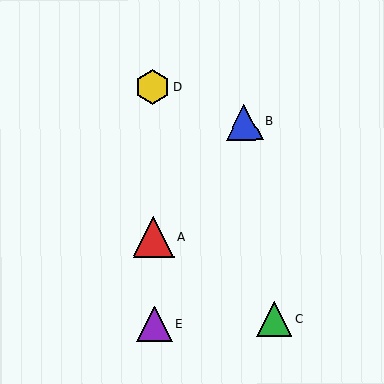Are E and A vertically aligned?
Yes, both are at x≈154.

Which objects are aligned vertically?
Objects A, D, E are aligned vertically.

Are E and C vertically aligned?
No, E is at x≈154 and C is at x≈274.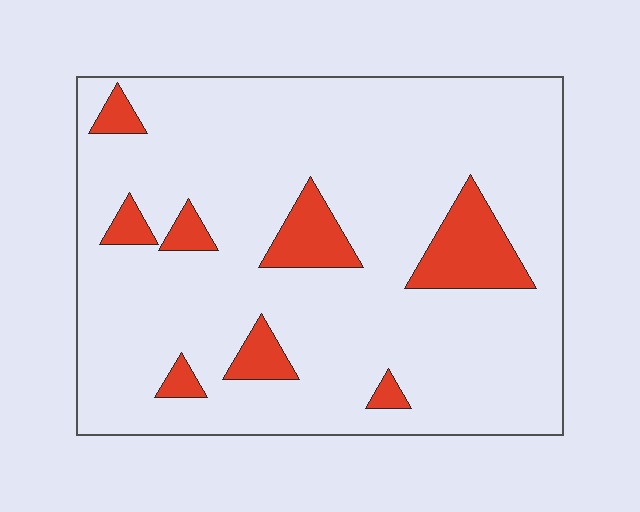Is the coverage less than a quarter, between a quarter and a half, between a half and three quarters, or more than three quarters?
Less than a quarter.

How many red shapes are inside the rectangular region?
8.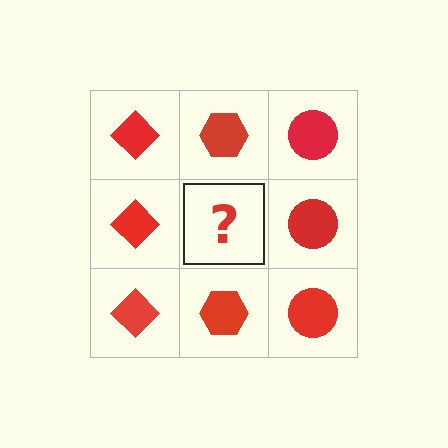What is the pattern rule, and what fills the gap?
The rule is that each column has a consistent shape. The gap should be filled with a red hexagon.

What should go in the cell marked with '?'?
The missing cell should contain a red hexagon.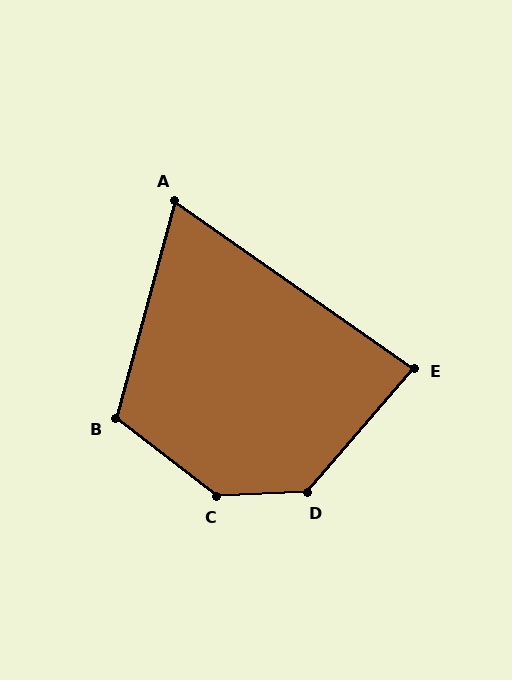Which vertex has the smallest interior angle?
A, at approximately 70 degrees.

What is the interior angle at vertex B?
Approximately 112 degrees (obtuse).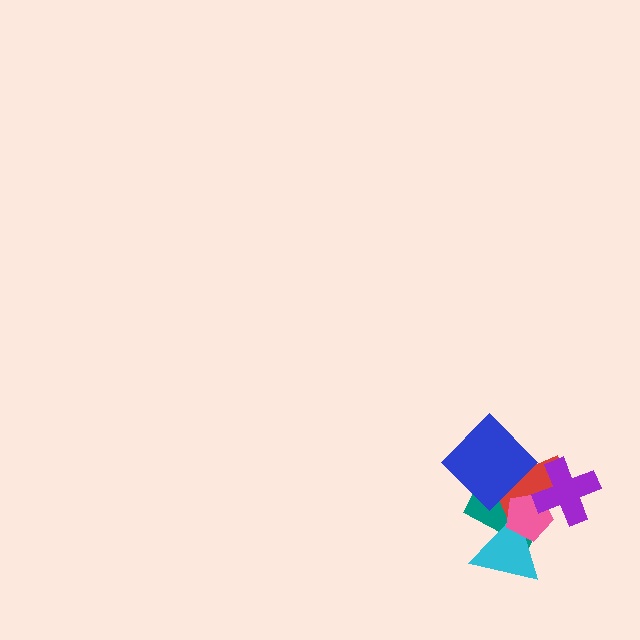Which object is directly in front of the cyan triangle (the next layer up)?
The red rectangle is directly in front of the cyan triangle.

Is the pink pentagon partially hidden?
Yes, it is partially covered by another shape.